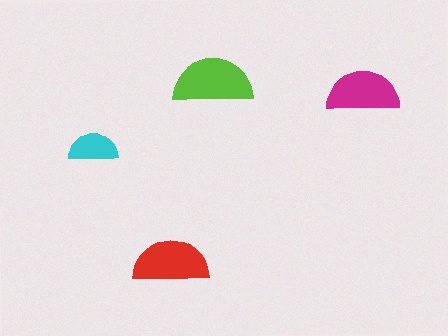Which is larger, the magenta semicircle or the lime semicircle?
The lime one.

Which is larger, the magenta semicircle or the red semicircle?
The red one.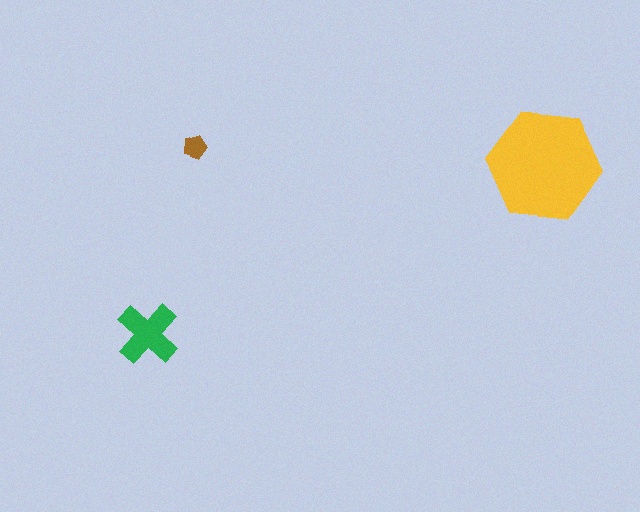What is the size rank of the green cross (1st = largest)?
2nd.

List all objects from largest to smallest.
The yellow hexagon, the green cross, the brown pentagon.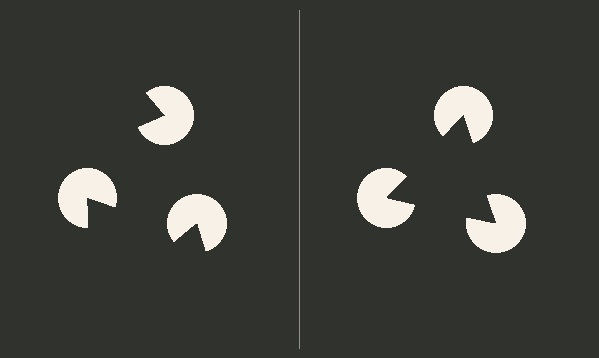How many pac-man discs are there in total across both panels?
6 — 3 on each side.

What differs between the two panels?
The pac-man discs are positioned identically on both sides; only the wedge orientations differ. On the right they align to a triangle; on the left they are misaligned.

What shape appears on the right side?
An illusory triangle.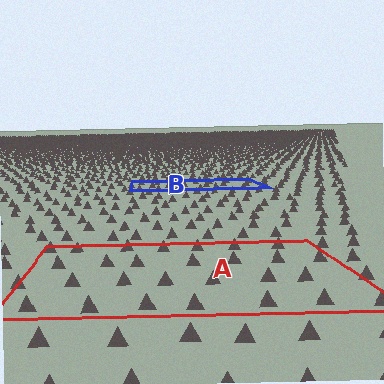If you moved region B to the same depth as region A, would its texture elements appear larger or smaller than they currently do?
They would appear larger. At a closer depth, the same texture elements are projected at a bigger on-screen size.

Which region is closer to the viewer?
Region A is closer. The texture elements there are larger and more spread out.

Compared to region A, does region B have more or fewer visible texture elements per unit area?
Region B has more texture elements per unit area — they are packed more densely because it is farther away.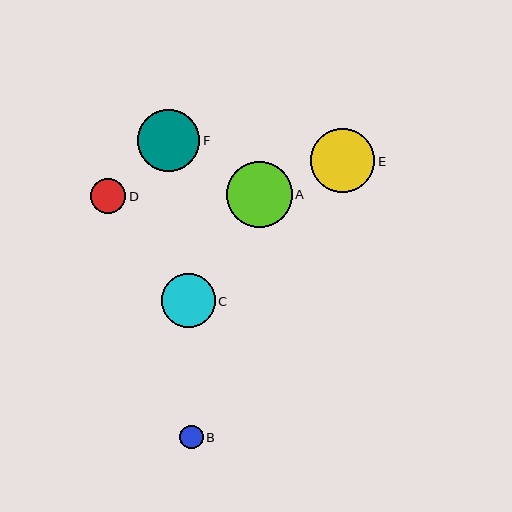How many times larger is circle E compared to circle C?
Circle E is approximately 1.2 times the size of circle C.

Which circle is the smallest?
Circle B is the smallest with a size of approximately 24 pixels.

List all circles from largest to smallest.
From largest to smallest: A, E, F, C, D, B.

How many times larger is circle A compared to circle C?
Circle A is approximately 1.2 times the size of circle C.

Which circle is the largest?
Circle A is the largest with a size of approximately 66 pixels.